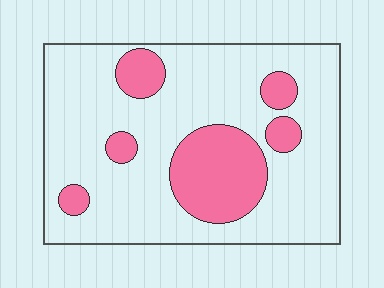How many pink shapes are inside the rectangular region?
6.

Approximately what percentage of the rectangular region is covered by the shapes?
Approximately 25%.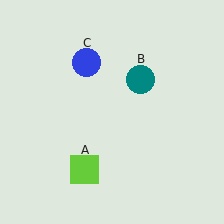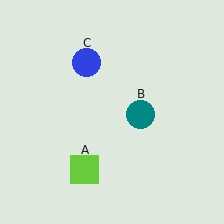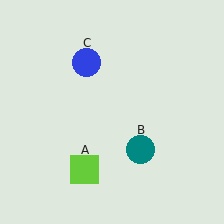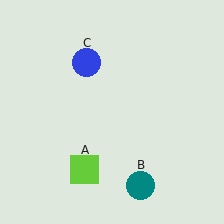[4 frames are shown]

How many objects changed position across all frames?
1 object changed position: teal circle (object B).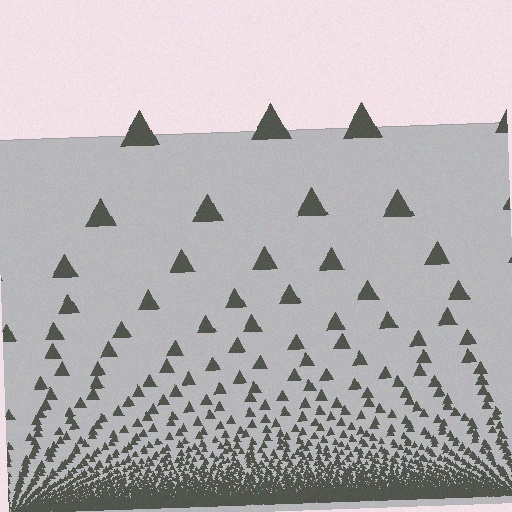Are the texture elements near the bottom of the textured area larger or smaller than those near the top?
Smaller. The gradient is inverted — elements near the bottom are smaller and denser.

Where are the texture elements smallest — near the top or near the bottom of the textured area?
Near the bottom.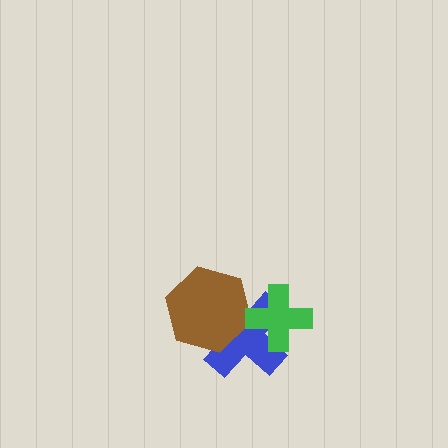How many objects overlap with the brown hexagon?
1 object overlaps with the brown hexagon.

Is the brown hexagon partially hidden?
No, no other shape covers it.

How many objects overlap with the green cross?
1 object overlaps with the green cross.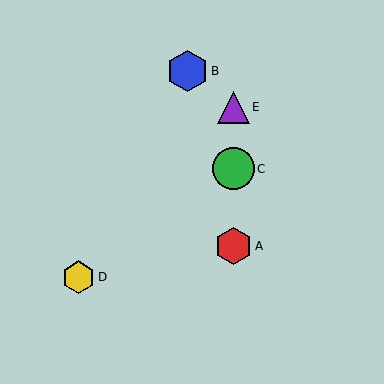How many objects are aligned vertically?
3 objects (A, C, E) are aligned vertically.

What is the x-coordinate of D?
Object D is at x≈78.